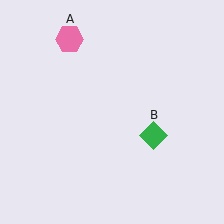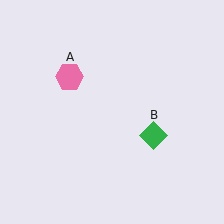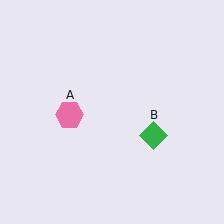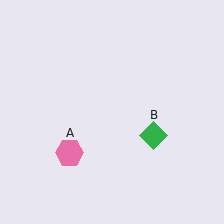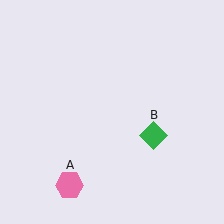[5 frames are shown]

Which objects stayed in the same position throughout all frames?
Green diamond (object B) remained stationary.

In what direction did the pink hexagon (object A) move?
The pink hexagon (object A) moved down.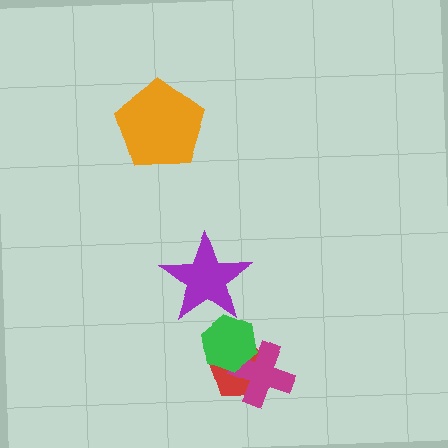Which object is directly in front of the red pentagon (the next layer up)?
The magenta cross is directly in front of the red pentagon.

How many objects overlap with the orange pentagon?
0 objects overlap with the orange pentagon.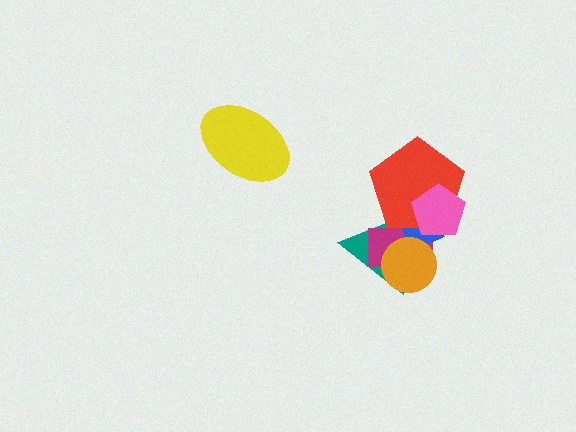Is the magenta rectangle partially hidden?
Yes, it is partially covered by another shape.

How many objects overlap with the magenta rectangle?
5 objects overlap with the magenta rectangle.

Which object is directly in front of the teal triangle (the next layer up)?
The magenta rectangle is directly in front of the teal triangle.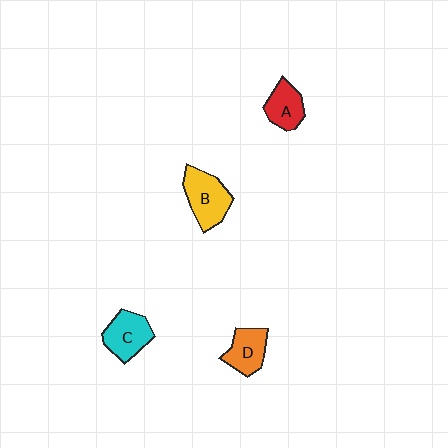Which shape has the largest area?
Shape B (yellow).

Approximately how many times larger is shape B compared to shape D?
Approximately 1.3 times.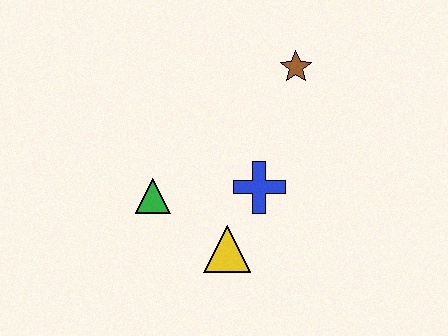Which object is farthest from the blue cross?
The brown star is farthest from the blue cross.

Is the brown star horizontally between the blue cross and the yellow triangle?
No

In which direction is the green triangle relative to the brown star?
The green triangle is to the left of the brown star.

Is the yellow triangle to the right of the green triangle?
Yes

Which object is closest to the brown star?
The blue cross is closest to the brown star.